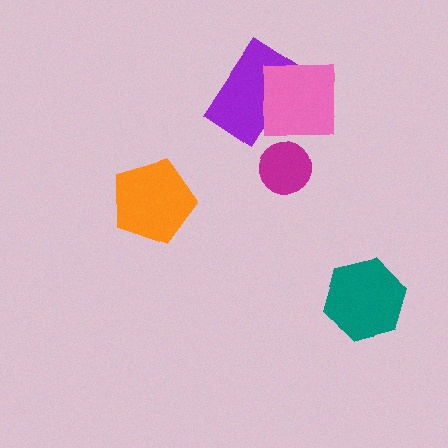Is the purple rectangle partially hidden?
Yes, it is partially covered by another shape.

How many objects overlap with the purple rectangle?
1 object overlaps with the purple rectangle.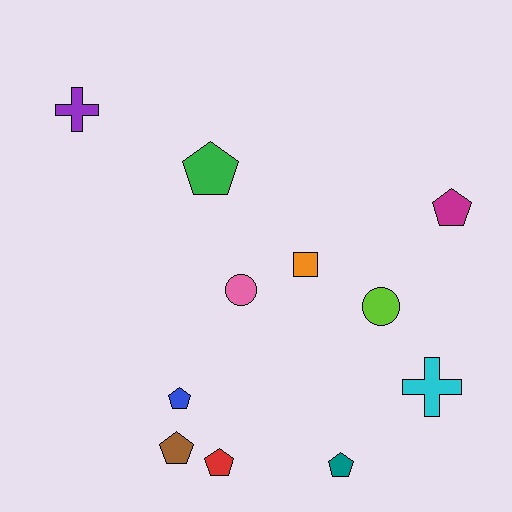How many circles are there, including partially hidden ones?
There are 2 circles.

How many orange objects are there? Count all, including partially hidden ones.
There is 1 orange object.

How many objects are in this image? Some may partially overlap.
There are 11 objects.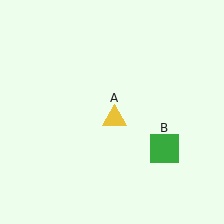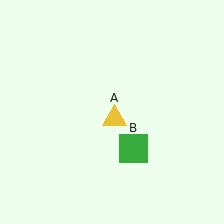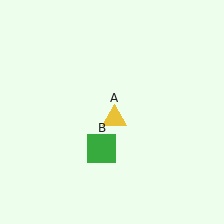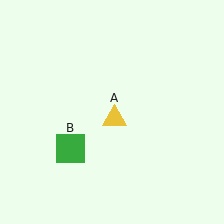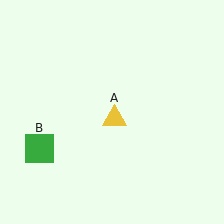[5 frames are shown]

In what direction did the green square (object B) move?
The green square (object B) moved left.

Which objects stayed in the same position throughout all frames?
Yellow triangle (object A) remained stationary.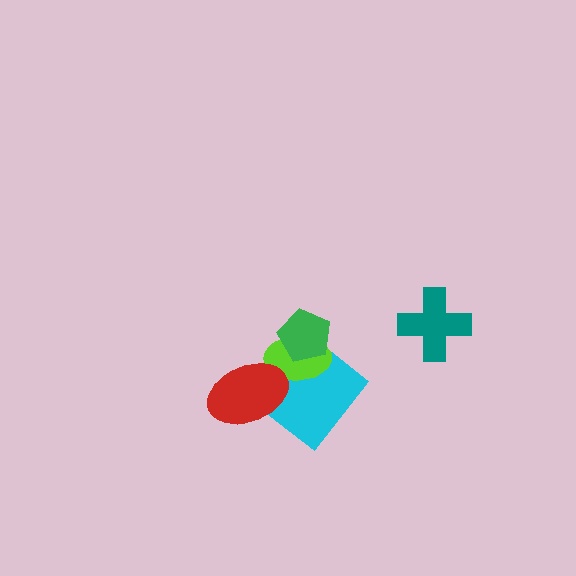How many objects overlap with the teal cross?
0 objects overlap with the teal cross.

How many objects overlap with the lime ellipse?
3 objects overlap with the lime ellipse.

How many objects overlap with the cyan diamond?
3 objects overlap with the cyan diamond.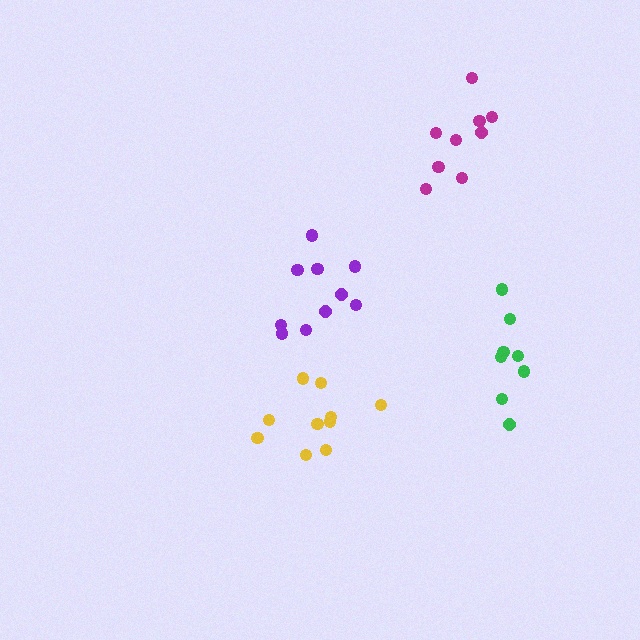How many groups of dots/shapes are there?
There are 4 groups.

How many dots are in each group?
Group 1: 9 dots, Group 2: 8 dots, Group 3: 10 dots, Group 4: 10 dots (37 total).